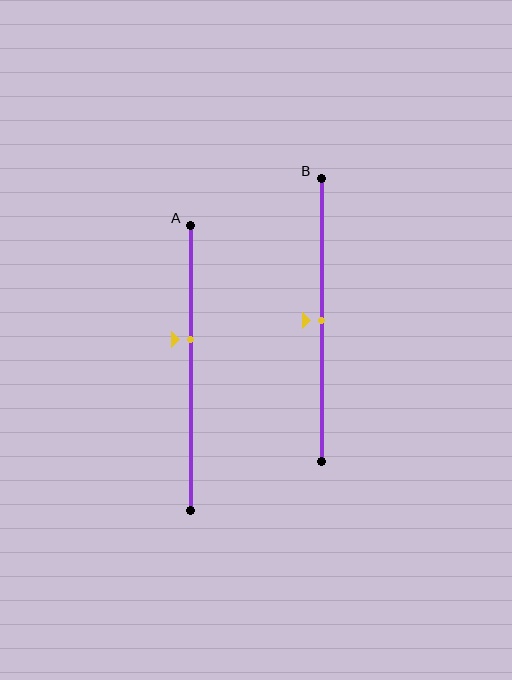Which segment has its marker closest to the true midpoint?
Segment B has its marker closest to the true midpoint.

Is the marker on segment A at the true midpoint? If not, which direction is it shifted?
No, the marker on segment A is shifted upward by about 10% of the segment length.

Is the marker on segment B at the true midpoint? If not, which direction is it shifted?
Yes, the marker on segment B is at the true midpoint.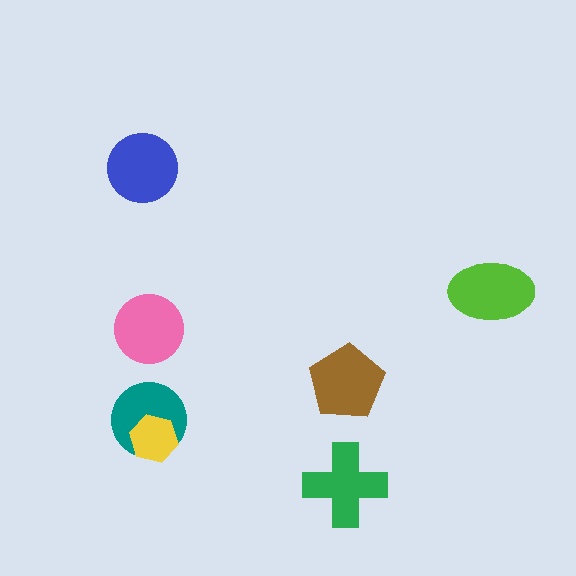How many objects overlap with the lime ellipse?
0 objects overlap with the lime ellipse.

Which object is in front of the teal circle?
The yellow hexagon is in front of the teal circle.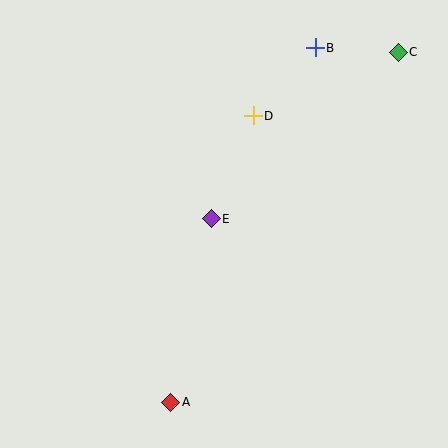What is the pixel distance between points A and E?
The distance between A and E is 188 pixels.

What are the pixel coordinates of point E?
Point E is at (211, 219).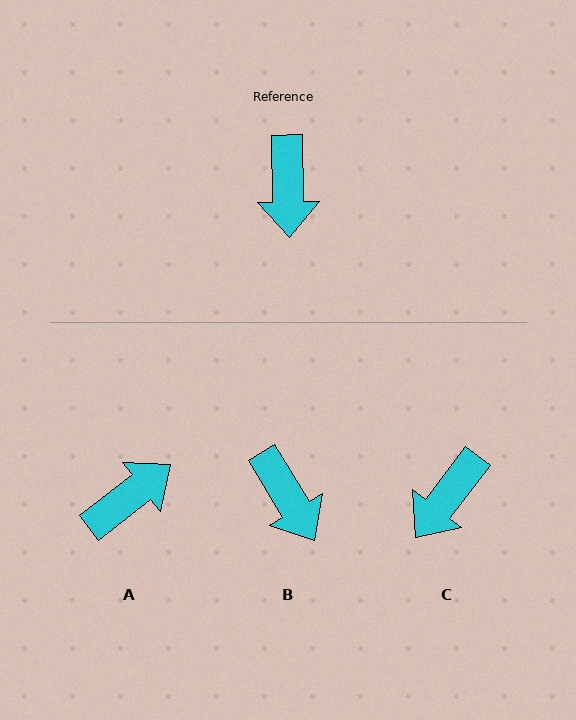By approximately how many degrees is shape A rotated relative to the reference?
Approximately 127 degrees counter-clockwise.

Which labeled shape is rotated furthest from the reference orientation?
A, about 127 degrees away.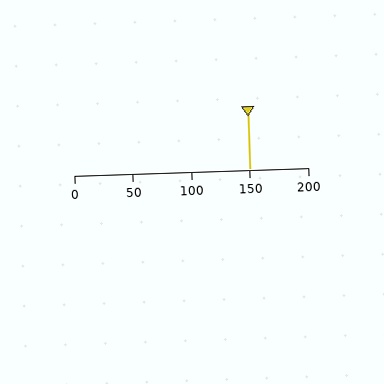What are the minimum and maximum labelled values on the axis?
The axis runs from 0 to 200.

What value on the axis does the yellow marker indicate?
The marker indicates approximately 150.